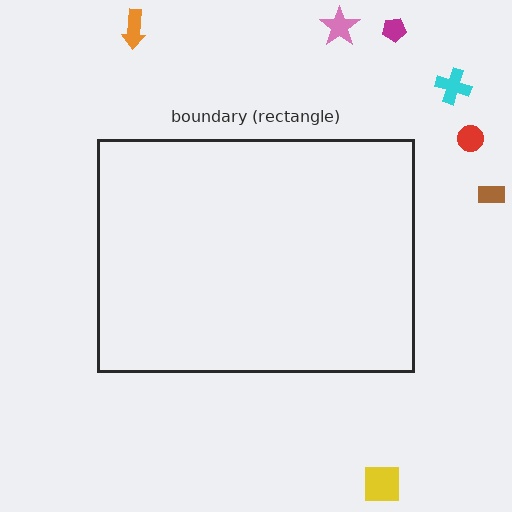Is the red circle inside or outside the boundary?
Outside.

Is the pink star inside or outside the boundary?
Outside.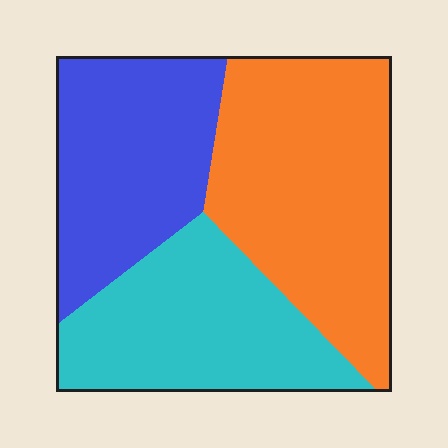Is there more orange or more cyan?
Orange.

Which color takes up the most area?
Orange, at roughly 40%.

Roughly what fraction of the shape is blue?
Blue takes up about one third (1/3) of the shape.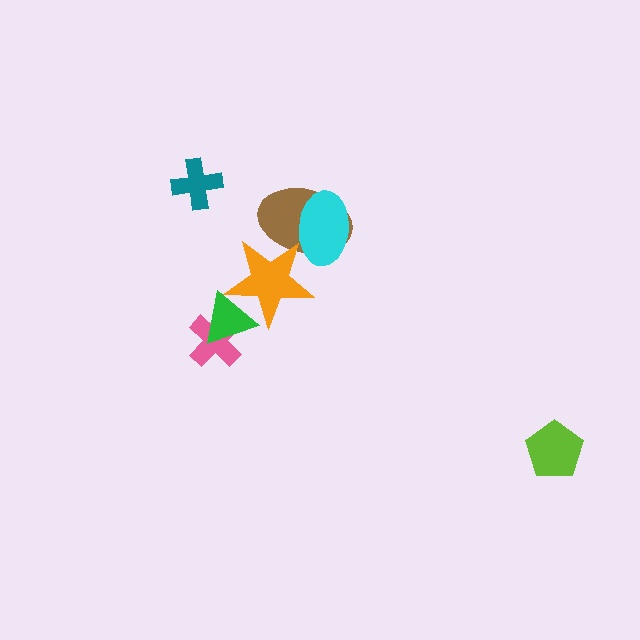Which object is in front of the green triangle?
The orange star is in front of the green triangle.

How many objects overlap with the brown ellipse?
2 objects overlap with the brown ellipse.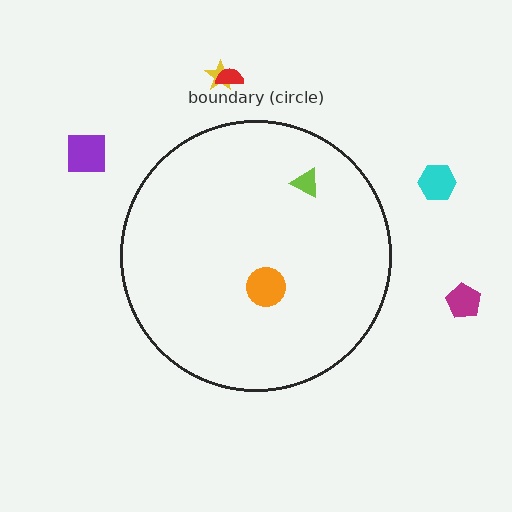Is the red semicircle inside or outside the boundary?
Outside.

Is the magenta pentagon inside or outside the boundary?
Outside.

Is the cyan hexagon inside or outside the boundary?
Outside.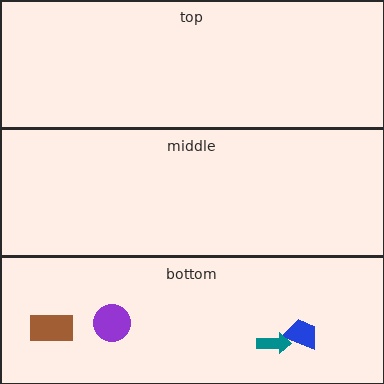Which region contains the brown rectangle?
The bottom region.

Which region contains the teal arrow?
The bottom region.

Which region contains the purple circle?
The bottom region.